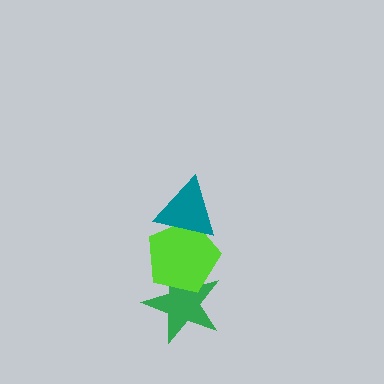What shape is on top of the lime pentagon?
The teal triangle is on top of the lime pentagon.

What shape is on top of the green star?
The lime pentagon is on top of the green star.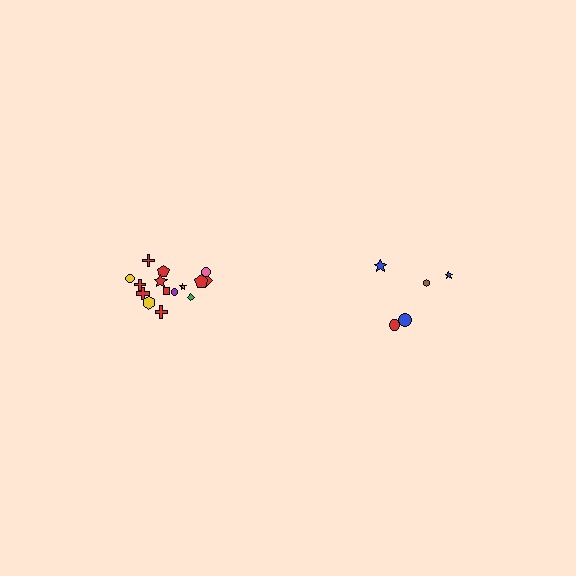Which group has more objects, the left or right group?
The left group.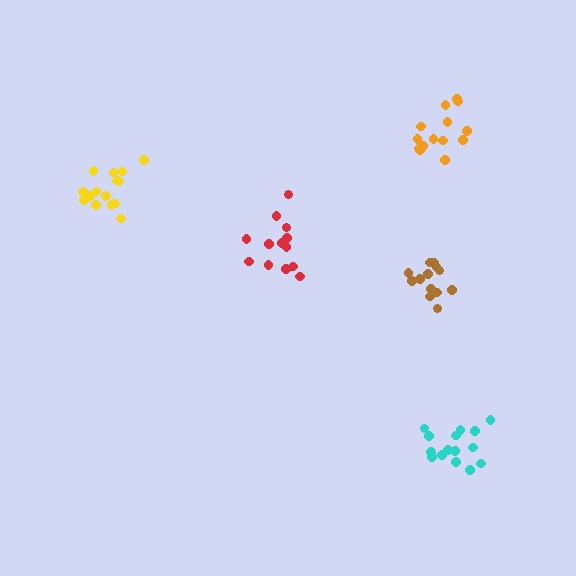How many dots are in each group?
Group 1: 13 dots, Group 2: 13 dots, Group 3: 14 dots, Group 4: 15 dots, Group 5: 15 dots (70 total).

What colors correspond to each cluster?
The clusters are colored: brown, red, orange, cyan, yellow.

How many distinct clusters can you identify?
There are 5 distinct clusters.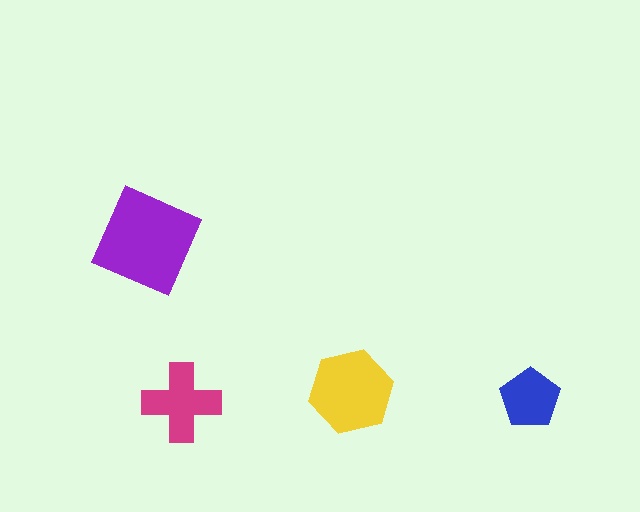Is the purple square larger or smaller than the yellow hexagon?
Larger.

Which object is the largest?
The purple square.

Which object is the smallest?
The blue pentagon.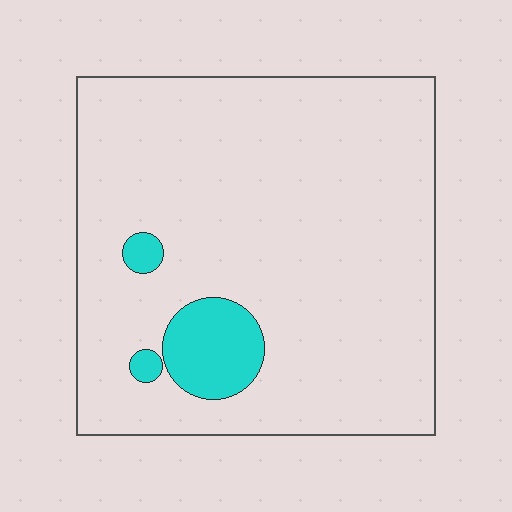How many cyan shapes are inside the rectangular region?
3.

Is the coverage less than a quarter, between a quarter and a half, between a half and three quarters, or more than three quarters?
Less than a quarter.